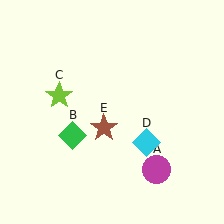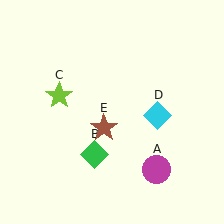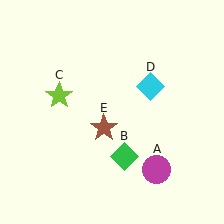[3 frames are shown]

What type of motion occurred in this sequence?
The green diamond (object B), cyan diamond (object D) rotated counterclockwise around the center of the scene.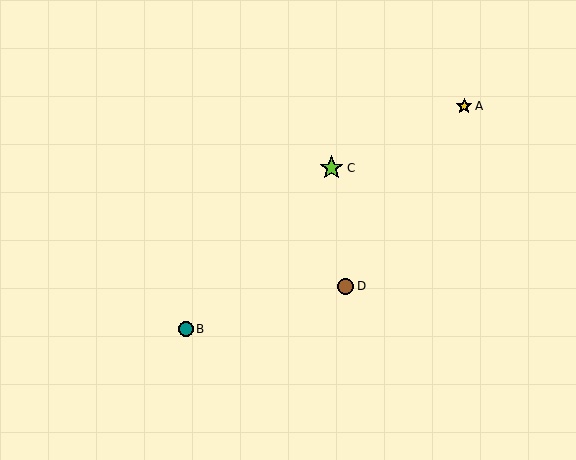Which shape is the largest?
The lime star (labeled C) is the largest.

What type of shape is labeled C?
Shape C is a lime star.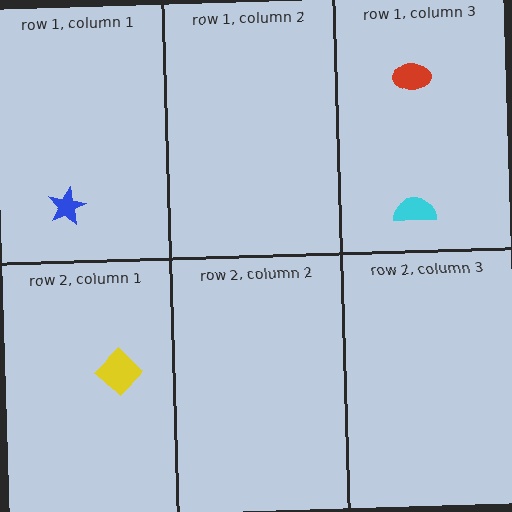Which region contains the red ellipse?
The row 1, column 3 region.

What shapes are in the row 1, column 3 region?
The cyan semicircle, the red ellipse.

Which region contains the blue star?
The row 1, column 1 region.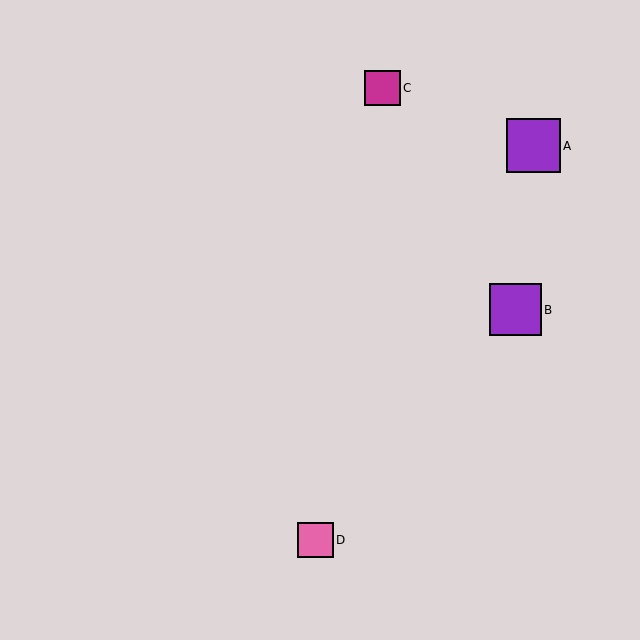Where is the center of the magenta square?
The center of the magenta square is at (383, 88).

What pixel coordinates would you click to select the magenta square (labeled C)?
Click at (383, 88) to select the magenta square C.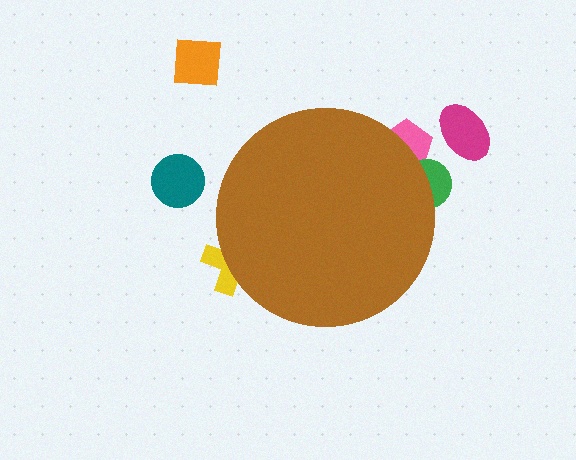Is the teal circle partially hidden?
No, the teal circle is fully visible.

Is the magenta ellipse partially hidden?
No, the magenta ellipse is fully visible.